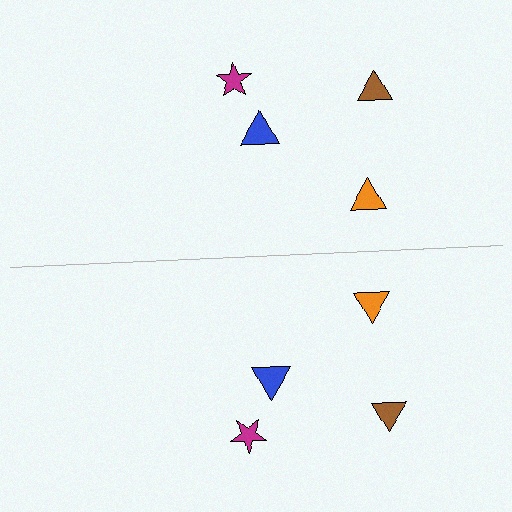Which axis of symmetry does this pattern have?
The pattern has a horizontal axis of symmetry running through the center of the image.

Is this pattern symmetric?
Yes, this pattern has bilateral (reflection) symmetry.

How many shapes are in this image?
There are 8 shapes in this image.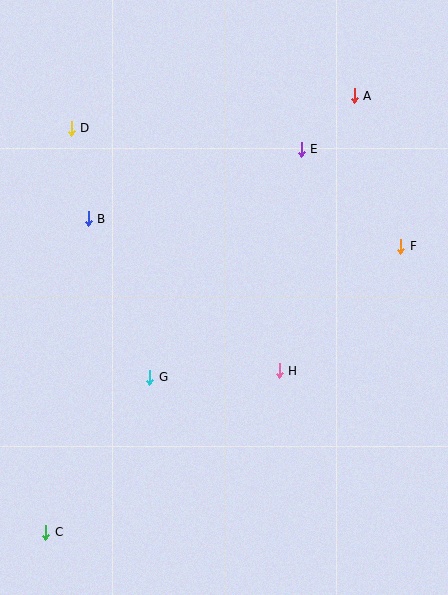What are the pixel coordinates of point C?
Point C is at (46, 533).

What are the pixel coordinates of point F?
Point F is at (401, 246).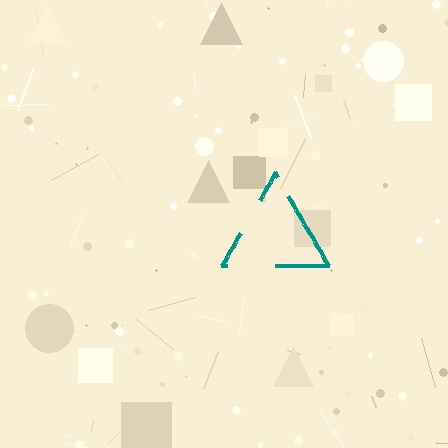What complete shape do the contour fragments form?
The contour fragments form a triangle.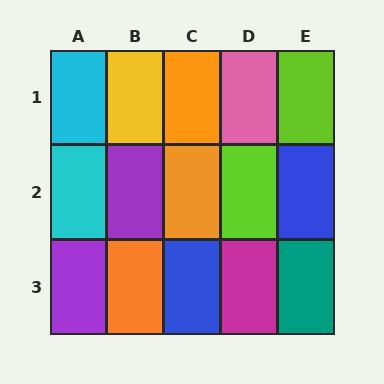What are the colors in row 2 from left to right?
Cyan, purple, orange, lime, blue.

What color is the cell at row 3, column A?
Purple.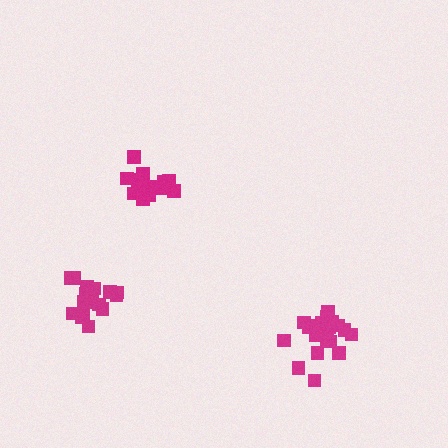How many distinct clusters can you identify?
There are 3 distinct clusters.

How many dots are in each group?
Group 1: 16 dots, Group 2: 21 dots, Group 3: 20 dots (57 total).